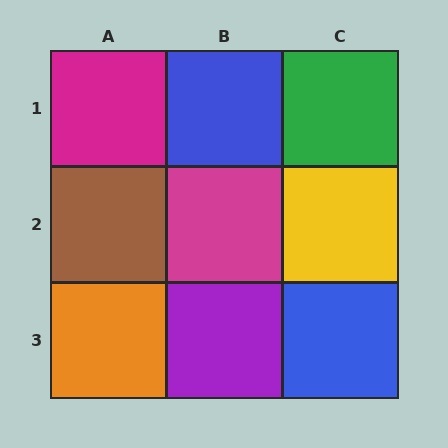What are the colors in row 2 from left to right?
Brown, magenta, yellow.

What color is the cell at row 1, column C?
Green.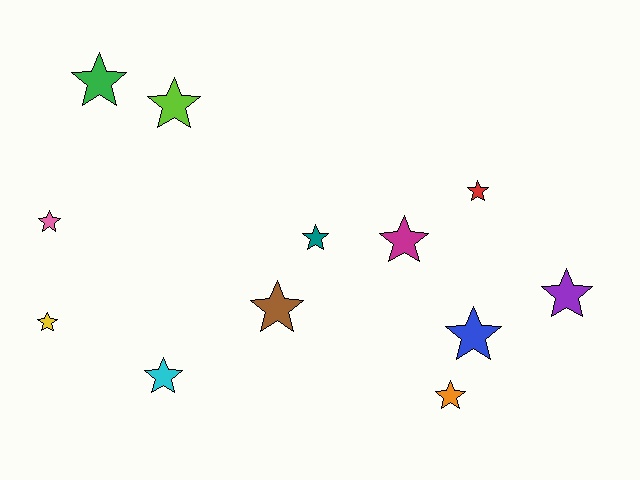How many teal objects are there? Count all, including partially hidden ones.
There is 1 teal object.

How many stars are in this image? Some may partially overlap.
There are 12 stars.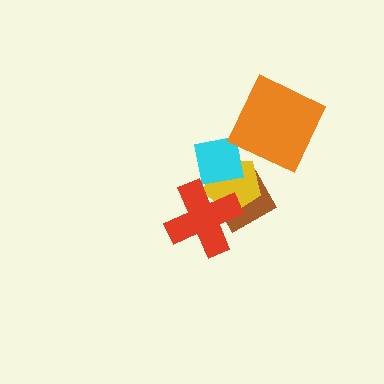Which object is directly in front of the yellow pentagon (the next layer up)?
The red cross is directly in front of the yellow pentagon.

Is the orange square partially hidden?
No, no other shape covers it.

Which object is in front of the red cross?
The cyan square is in front of the red cross.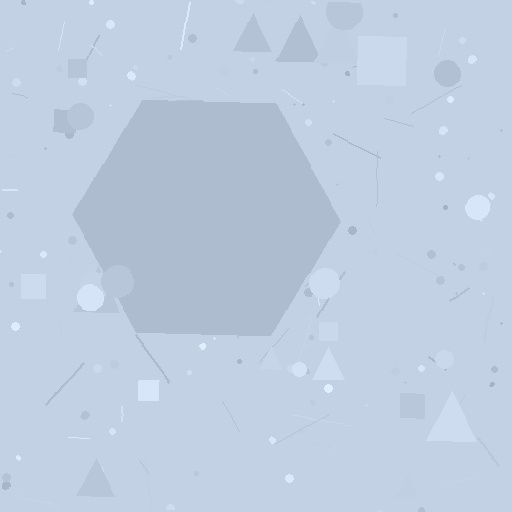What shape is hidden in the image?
A hexagon is hidden in the image.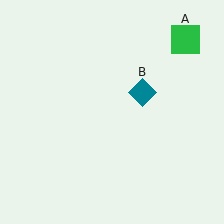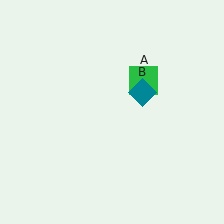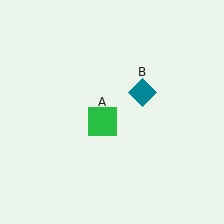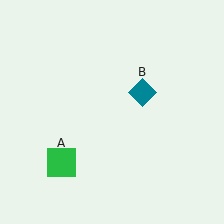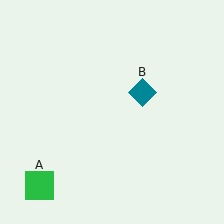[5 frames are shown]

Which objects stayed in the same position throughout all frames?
Teal diamond (object B) remained stationary.